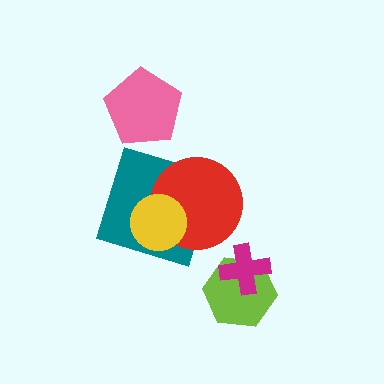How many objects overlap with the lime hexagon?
1 object overlaps with the lime hexagon.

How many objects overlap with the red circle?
2 objects overlap with the red circle.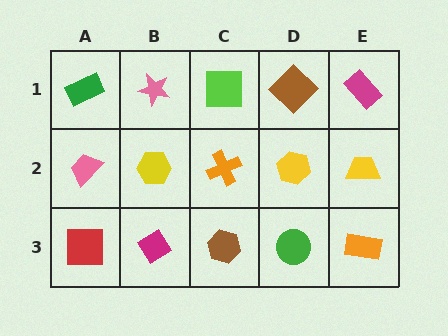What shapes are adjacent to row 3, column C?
An orange cross (row 2, column C), a magenta diamond (row 3, column B), a green circle (row 3, column D).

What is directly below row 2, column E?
An orange rectangle.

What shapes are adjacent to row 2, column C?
A lime square (row 1, column C), a brown hexagon (row 3, column C), a yellow hexagon (row 2, column B), a yellow hexagon (row 2, column D).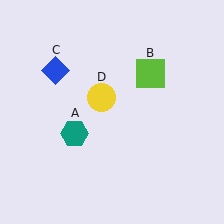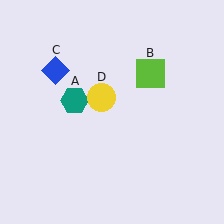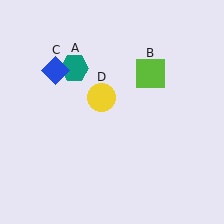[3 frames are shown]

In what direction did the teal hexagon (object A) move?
The teal hexagon (object A) moved up.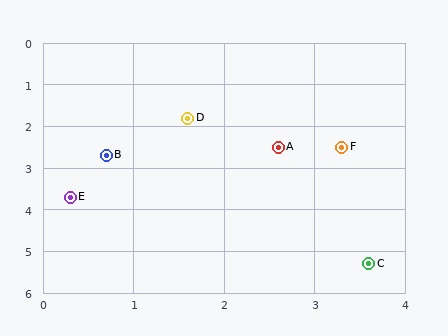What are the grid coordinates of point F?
Point F is at approximately (3.3, 2.5).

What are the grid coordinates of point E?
Point E is at approximately (0.3, 3.7).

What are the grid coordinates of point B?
Point B is at approximately (0.7, 2.7).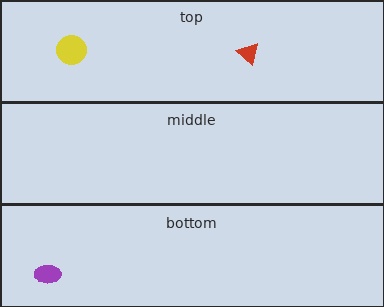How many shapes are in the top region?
2.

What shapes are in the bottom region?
The purple ellipse.